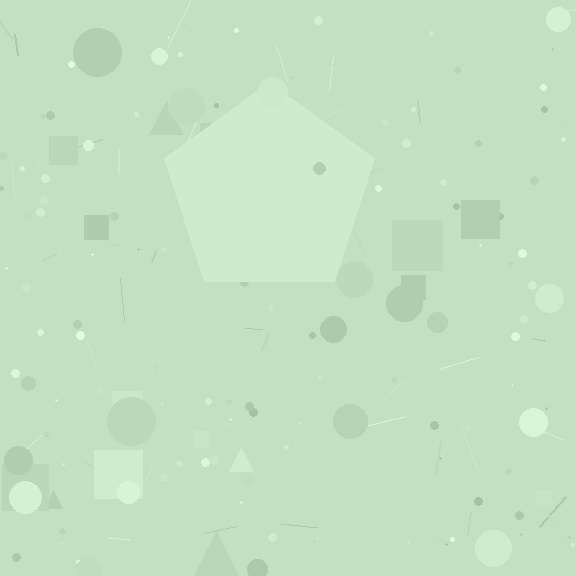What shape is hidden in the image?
A pentagon is hidden in the image.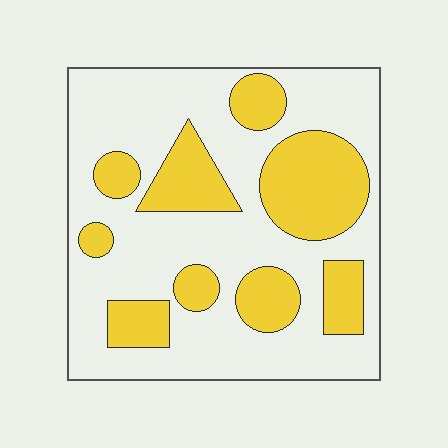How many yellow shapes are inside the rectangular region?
9.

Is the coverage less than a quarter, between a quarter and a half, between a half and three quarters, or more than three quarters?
Between a quarter and a half.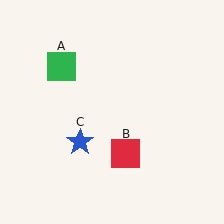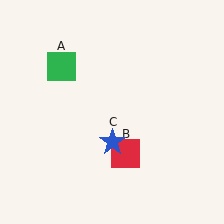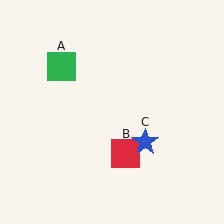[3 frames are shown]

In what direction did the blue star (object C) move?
The blue star (object C) moved right.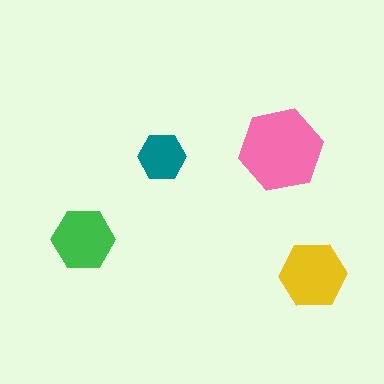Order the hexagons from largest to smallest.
the pink one, the yellow one, the green one, the teal one.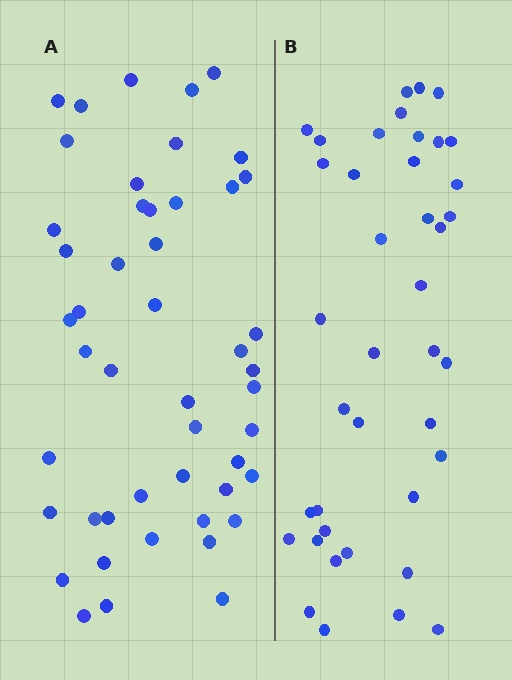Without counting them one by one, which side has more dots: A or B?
Region A (the left region) has more dots.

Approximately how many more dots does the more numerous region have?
Region A has roughly 8 or so more dots than region B.